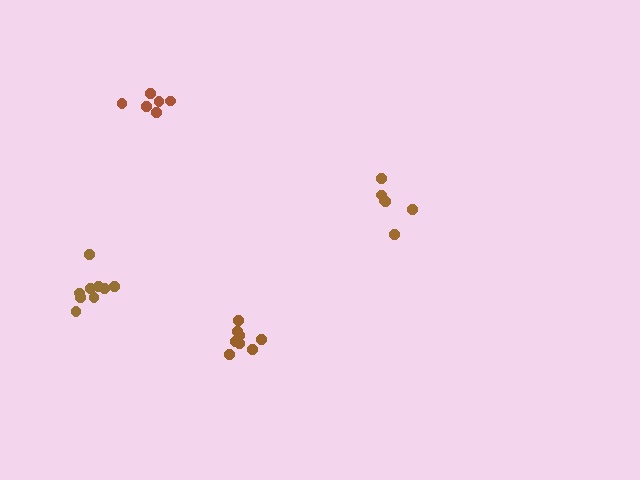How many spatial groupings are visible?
There are 4 spatial groupings.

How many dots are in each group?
Group 1: 9 dots, Group 2: 6 dots, Group 3: 6 dots, Group 4: 9 dots (30 total).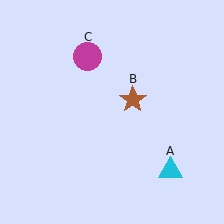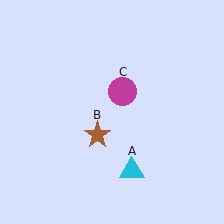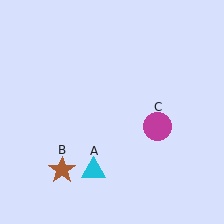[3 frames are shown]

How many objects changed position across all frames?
3 objects changed position: cyan triangle (object A), brown star (object B), magenta circle (object C).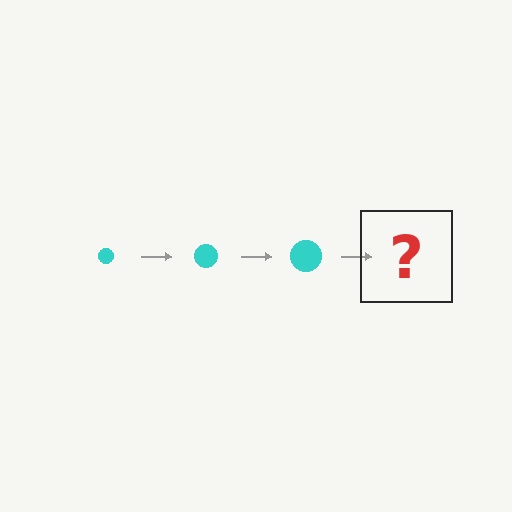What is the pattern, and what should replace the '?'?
The pattern is that the circle gets progressively larger each step. The '?' should be a cyan circle, larger than the previous one.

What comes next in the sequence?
The next element should be a cyan circle, larger than the previous one.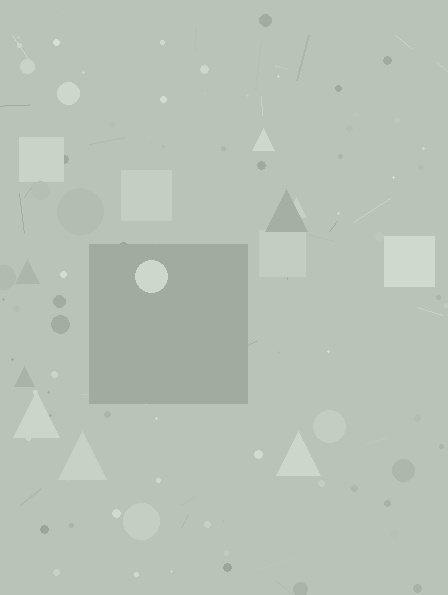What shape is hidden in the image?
A square is hidden in the image.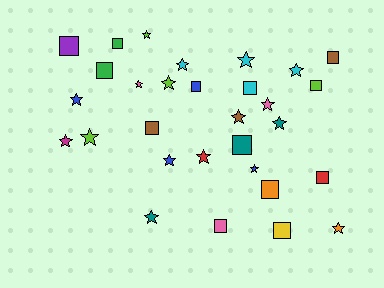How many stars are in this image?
There are 17 stars.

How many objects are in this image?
There are 30 objects.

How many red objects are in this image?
There are 2 red objects.